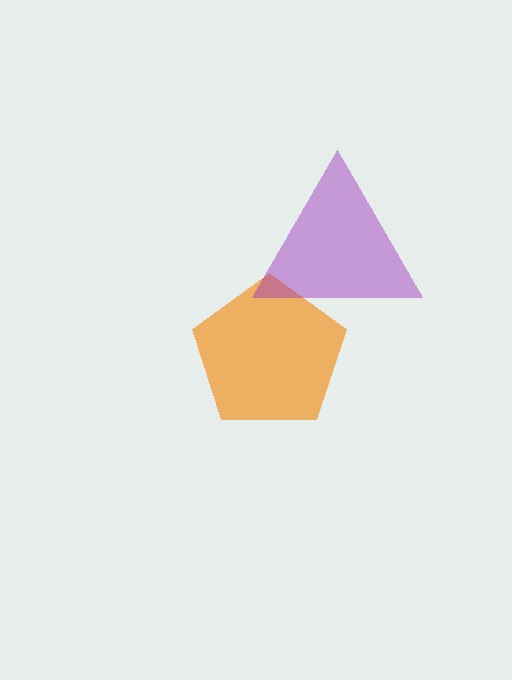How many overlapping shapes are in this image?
There are 2 overlapping shapes in the image.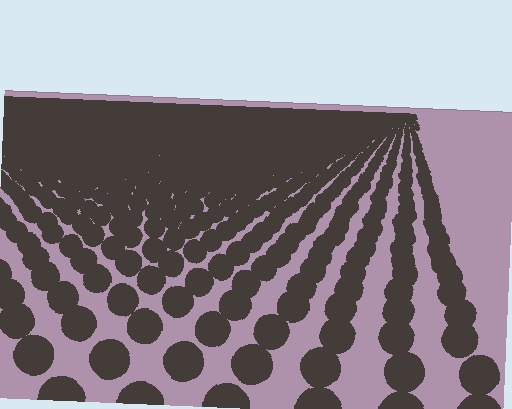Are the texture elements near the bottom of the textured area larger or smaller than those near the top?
Larger. Near the bottom, elements are closer to the viewer and appear at a bigger on-screen size.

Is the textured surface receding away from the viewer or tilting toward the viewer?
The surface is receding away from the viewer. Texture elements get smaller and denser toward the top.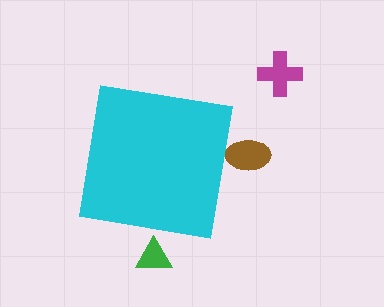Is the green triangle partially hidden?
Yes, the green triangle is partially hidden behind the cyan square.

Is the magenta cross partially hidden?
No, the magenta cross is fully visible.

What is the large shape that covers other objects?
A cyan square.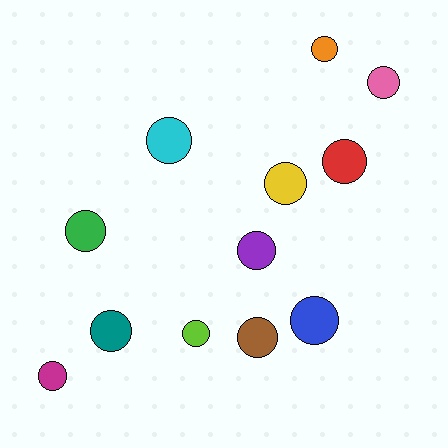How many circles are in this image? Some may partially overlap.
There are 12 circles.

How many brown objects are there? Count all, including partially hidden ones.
There is 1 brown object.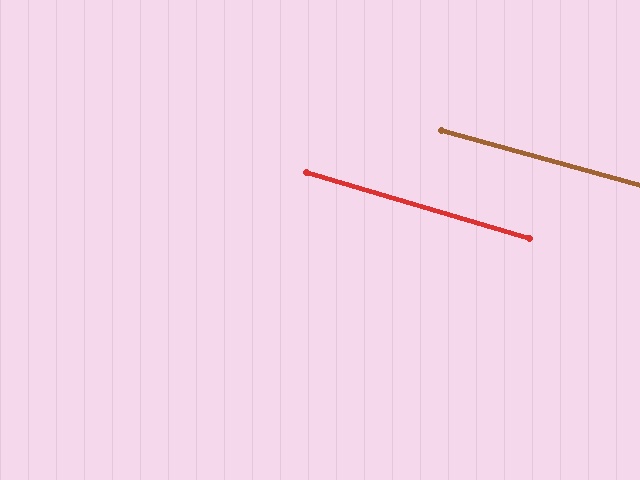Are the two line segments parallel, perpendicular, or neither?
Parallel — their directions differ by only 1.1°.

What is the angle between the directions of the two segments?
Approximately 1 degree.